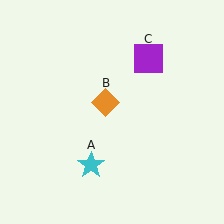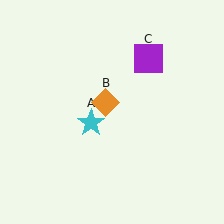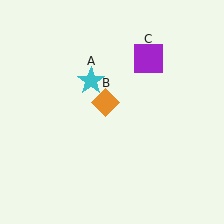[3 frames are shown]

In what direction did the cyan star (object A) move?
The cyan star (object A) moved up.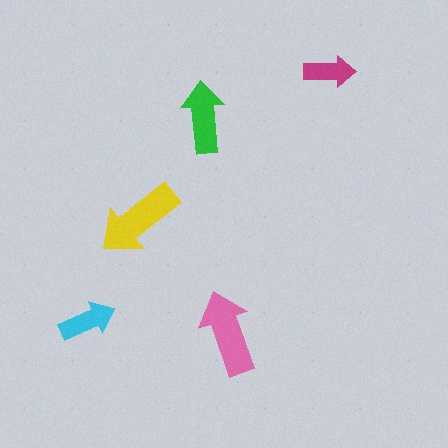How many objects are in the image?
There are 5 objects in the image.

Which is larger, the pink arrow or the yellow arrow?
The yellow one.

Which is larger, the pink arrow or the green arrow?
The pink one.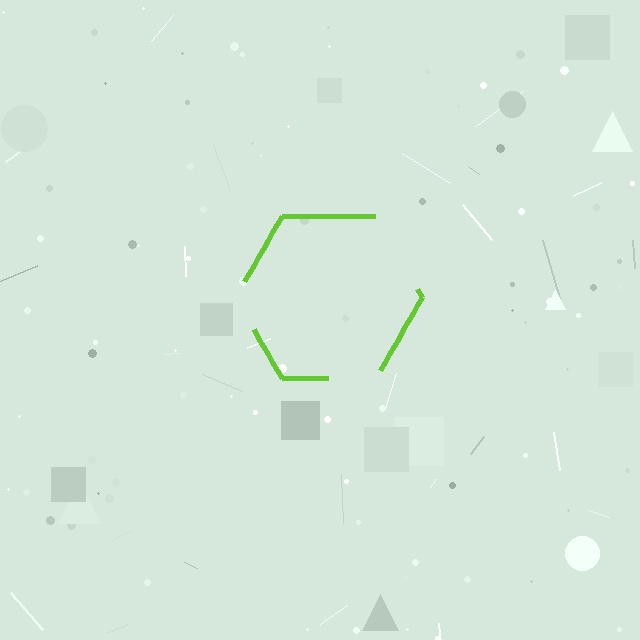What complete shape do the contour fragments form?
The contour fragments form a hexagon.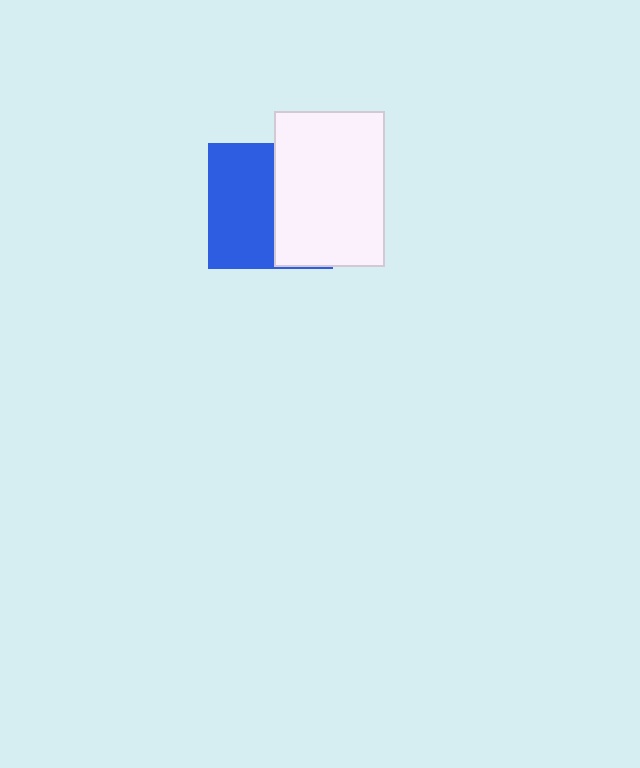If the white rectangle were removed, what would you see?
You would see the complete blue square.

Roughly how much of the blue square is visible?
About half of it is visible (roughly 53%).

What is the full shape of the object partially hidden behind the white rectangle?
The partially hidden object is a blue square.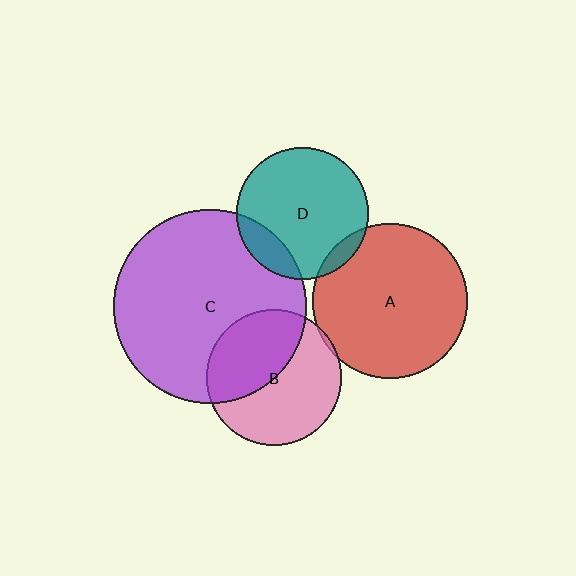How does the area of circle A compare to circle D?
Approximately 1.4 times.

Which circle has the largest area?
Circle C (purple).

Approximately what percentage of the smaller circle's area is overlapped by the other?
Approximately 5%.